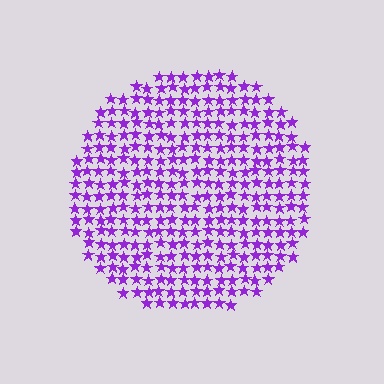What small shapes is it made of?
It is made of small stars.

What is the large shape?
The large shape is a circle.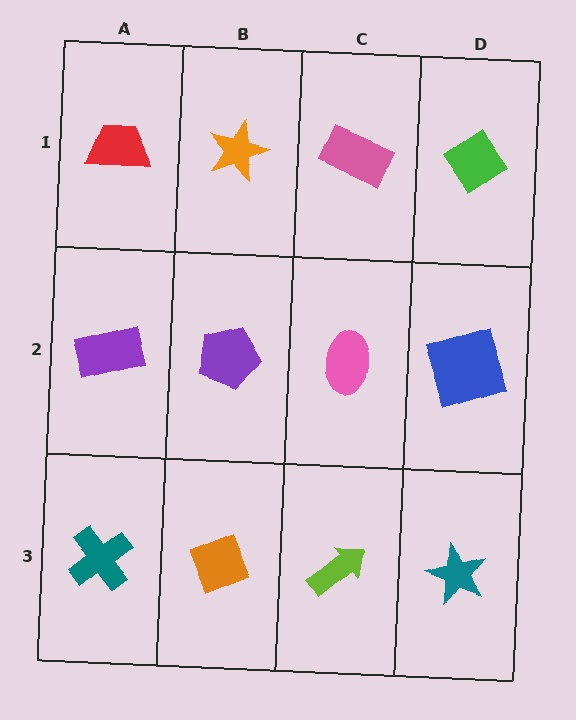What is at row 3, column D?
A teal star.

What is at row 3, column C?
A lime arrow.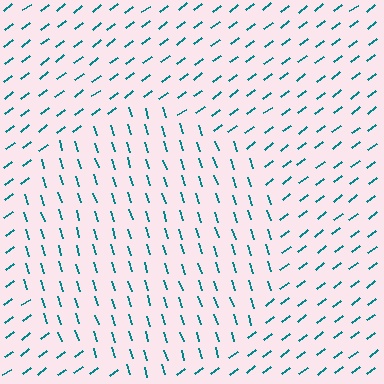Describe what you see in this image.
The image is filled with small teal line segments. A circle region in the image has lines oriented differently from the surrounding lines, creating a visible texture boundary.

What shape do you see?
I see a circle.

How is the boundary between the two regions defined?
The boundary is defined purely by a change in line orientation (approximately 70 degrees difference). All lines are the same color and thickness.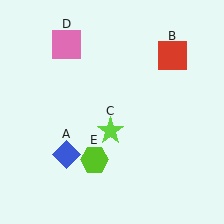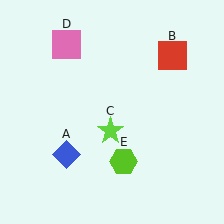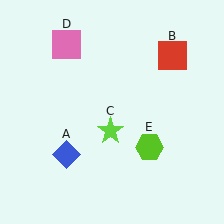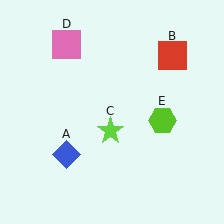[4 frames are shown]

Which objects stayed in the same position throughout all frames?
Blue diamond (object A) and red square (object B) and lime star (object C) and pink square (object D) remained stationary.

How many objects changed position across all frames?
1 object changed position: lime hexagon (object E).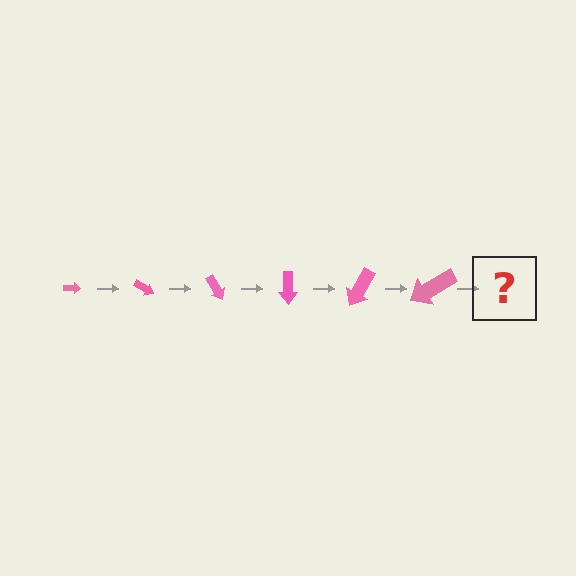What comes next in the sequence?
The next element should be an arrow, larger than the previous one and rotated 180 degrees from the start.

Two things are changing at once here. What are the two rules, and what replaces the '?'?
The two rules are that the arrow grows larger each step and it rotates 30 degrees each step. The '?' should be an arrow, larger than the previous one and rotated 180 degrees from the start.